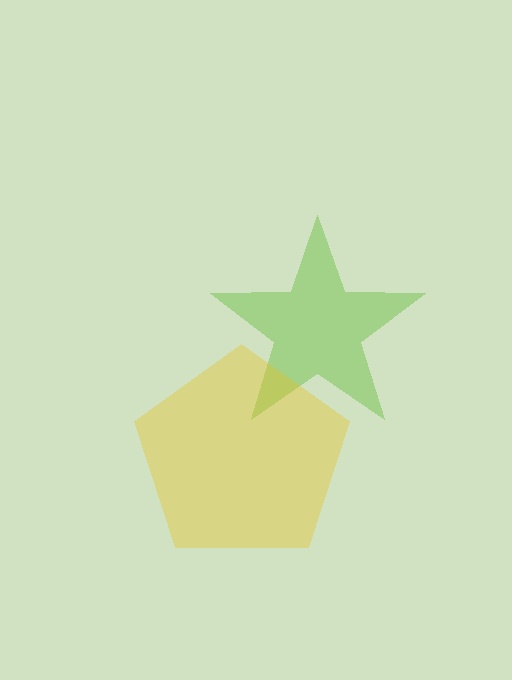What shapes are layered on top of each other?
The layered shapes are: a lime star, a yellow pentagon.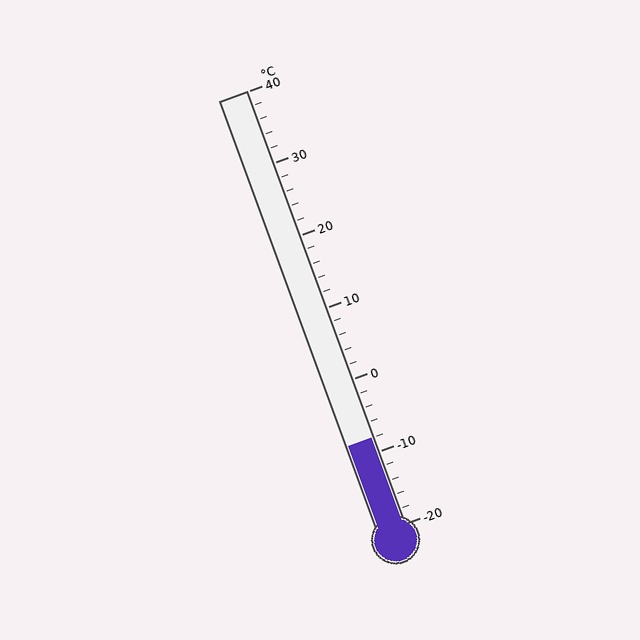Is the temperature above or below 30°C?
The temperature is below 30°C.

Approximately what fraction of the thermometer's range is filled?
The thermometer is filled to approximately 20% of its range.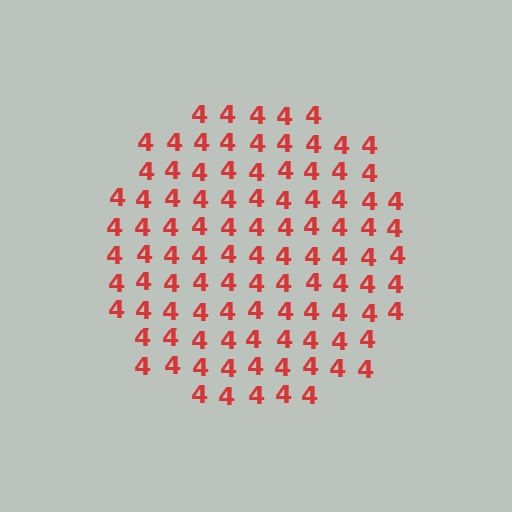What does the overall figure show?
The overall figure shows a circle.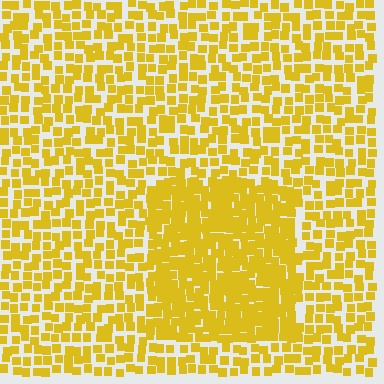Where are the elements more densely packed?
The elements are more densely packed inside the rectangle boundary.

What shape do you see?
I see a rectangle.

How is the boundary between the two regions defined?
The boundary is defined by a change in element density (approximately 1.8x ratio). All elements are the same color, size, and shape.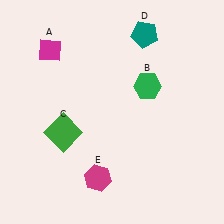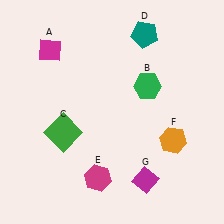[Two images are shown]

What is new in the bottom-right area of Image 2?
A magenta diamond (G) was added in the bottom-right area of Image 2.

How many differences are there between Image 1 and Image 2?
There are 2 differences between the two images.